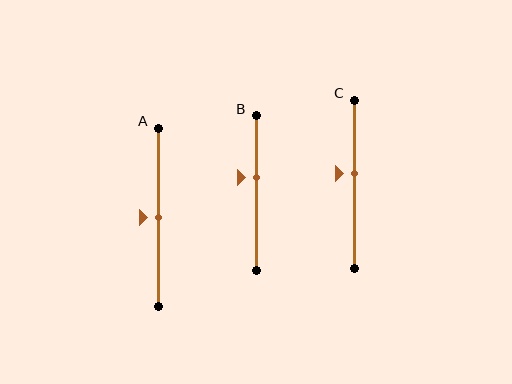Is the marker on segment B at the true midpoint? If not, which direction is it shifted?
No, the marker on segment B is shifted upward by about 10% of the segment length.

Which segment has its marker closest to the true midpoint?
Segment A has its marker closest to the true midpoint.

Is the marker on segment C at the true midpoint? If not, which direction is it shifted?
No, the marker on segment C is shifted upward by about 7% of the segment length.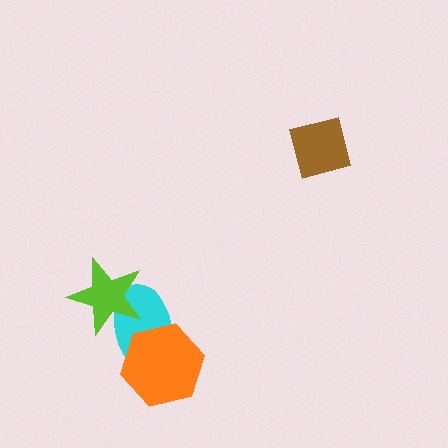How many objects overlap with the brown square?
0 objects overlap with the brown square.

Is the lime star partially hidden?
No, no other shape covers it.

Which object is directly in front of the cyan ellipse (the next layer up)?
The lime star is directly in front of the cyan ellipse.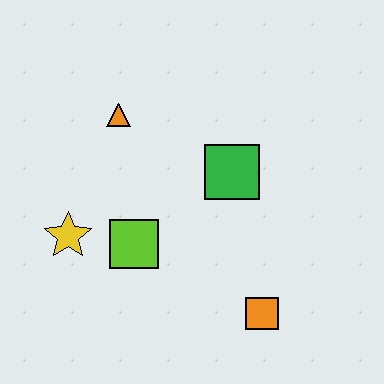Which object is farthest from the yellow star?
The orange square is farthest from the yellow star.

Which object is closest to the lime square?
The yellow star is closest to the lime square.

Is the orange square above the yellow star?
No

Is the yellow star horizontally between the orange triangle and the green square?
No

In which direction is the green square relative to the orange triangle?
The green square is to the right of the orange triangle.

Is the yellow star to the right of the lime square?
No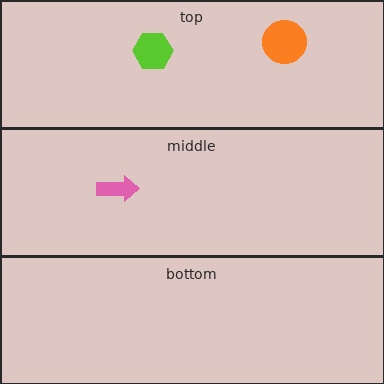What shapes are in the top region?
The lime hexagon, the orange circle.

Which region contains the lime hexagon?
The top region.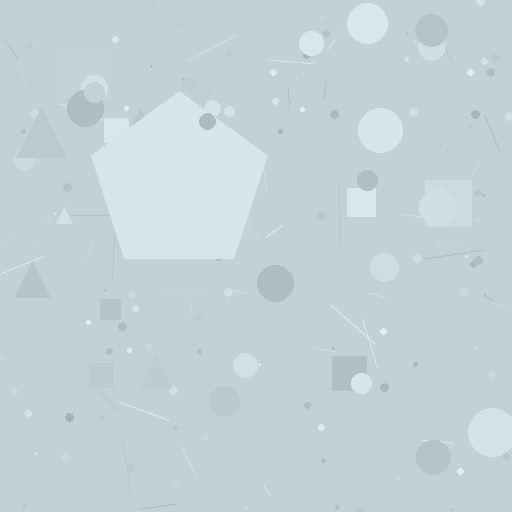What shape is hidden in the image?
A pentagon is hidden in the image.